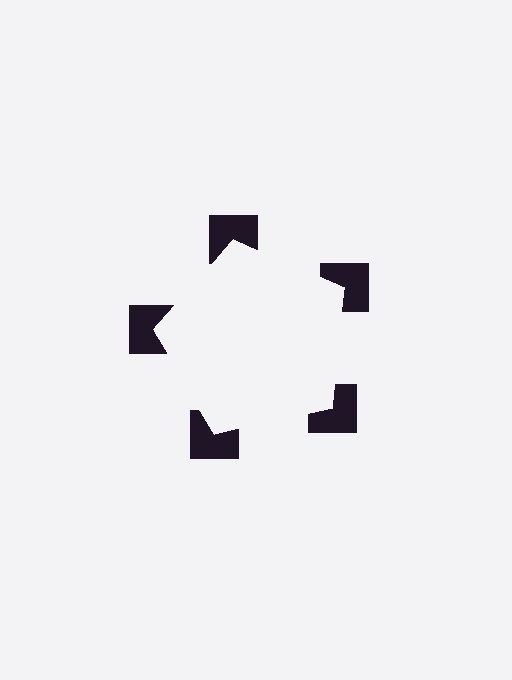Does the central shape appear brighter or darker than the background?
It typically appears slightly brighter than the background, even though no actual brightness change is drawn.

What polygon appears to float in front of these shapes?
An illusory pentagon — its edges are inferred from the aligned wedge cuts in the notched squares, not physically drawn.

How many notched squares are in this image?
There are 5 — one at each vertex of the illusory pentagon.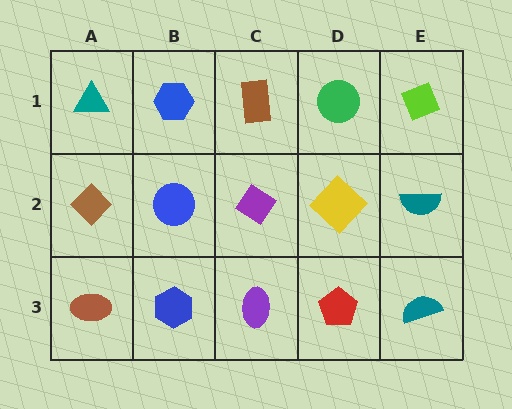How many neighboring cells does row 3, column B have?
3.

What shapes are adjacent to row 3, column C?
A purple diamond (row 2, column C), a blue hexagon (row 3, column B), a red pentagon (row 3, column D).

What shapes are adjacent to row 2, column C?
A brown rectangle (row 1, column C), a purple ellipse (row 3, column C), a blue circle (row 2, column B), a yellow diamond (row 2, column D).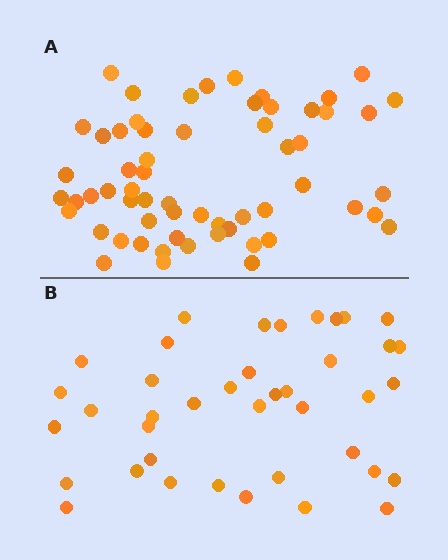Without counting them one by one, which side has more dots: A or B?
Region A (the top region) has more dots.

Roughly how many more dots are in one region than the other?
Region A has approximately 20 more dots than region B.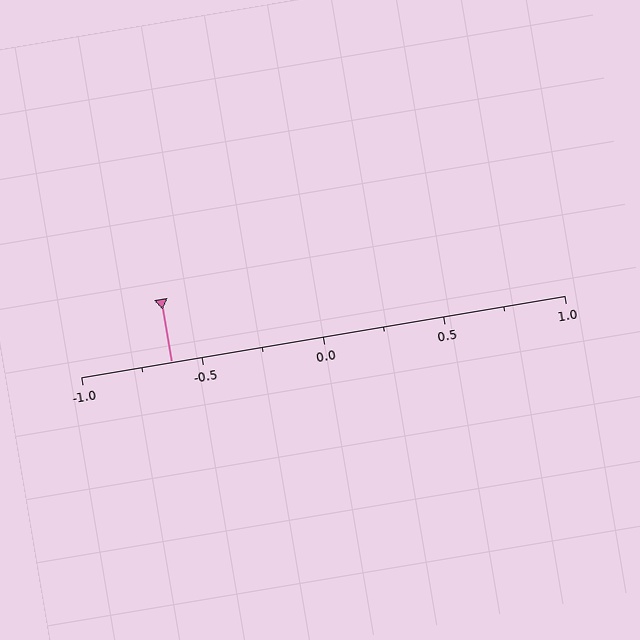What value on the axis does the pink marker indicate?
The marker indicates approximately -0.62.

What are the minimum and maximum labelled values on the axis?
The axis runs from -1.0 to 1.0.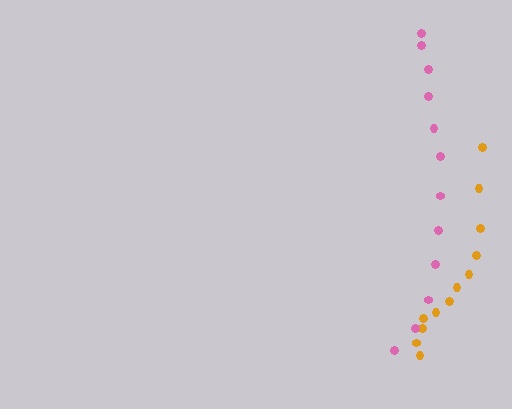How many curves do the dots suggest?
There are 2 distinct paths.